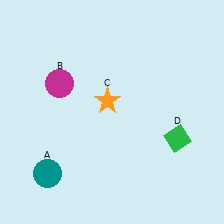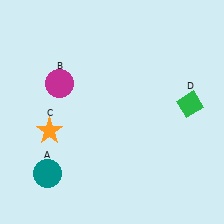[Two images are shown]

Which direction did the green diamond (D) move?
The green diamond (D) moved up.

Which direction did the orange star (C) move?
The orange star (C) moved left.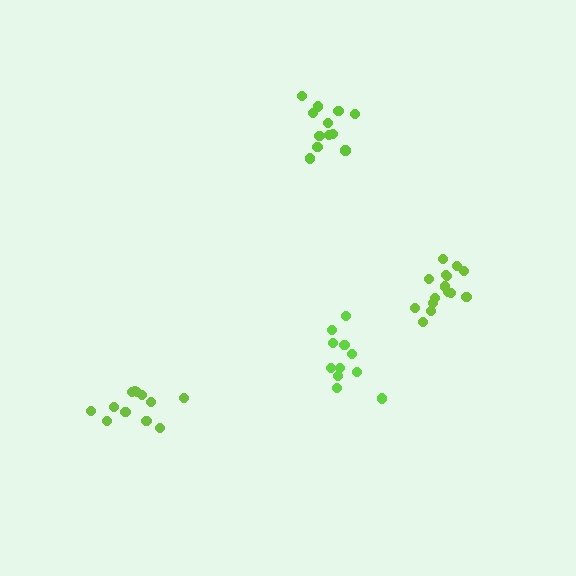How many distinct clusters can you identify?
There are 4 distinct clusters.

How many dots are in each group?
Group 1: 11 dots, Group 2: 12 dots, Group 3: 12 dots, Group 4: 15 dots (50 total).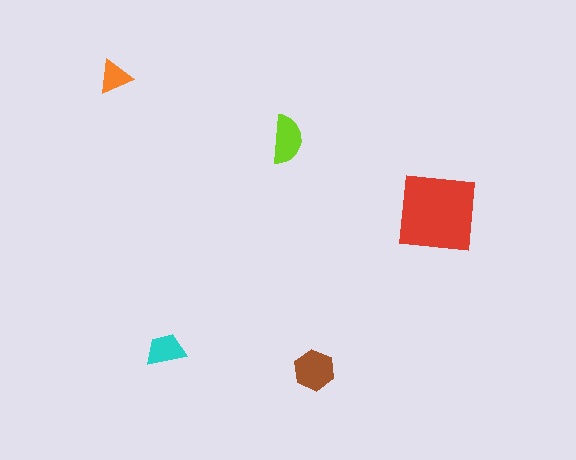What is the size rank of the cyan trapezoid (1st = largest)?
4th.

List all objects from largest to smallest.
The red square, the brown hexagon, the lime semicircle, the cyan trapezoid, the orange triangle.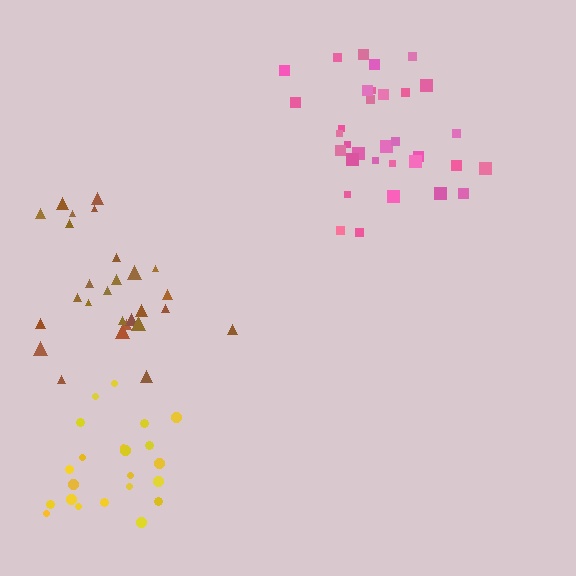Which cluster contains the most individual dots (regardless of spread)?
Pink (34).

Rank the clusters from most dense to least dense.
pink, brown, yellow.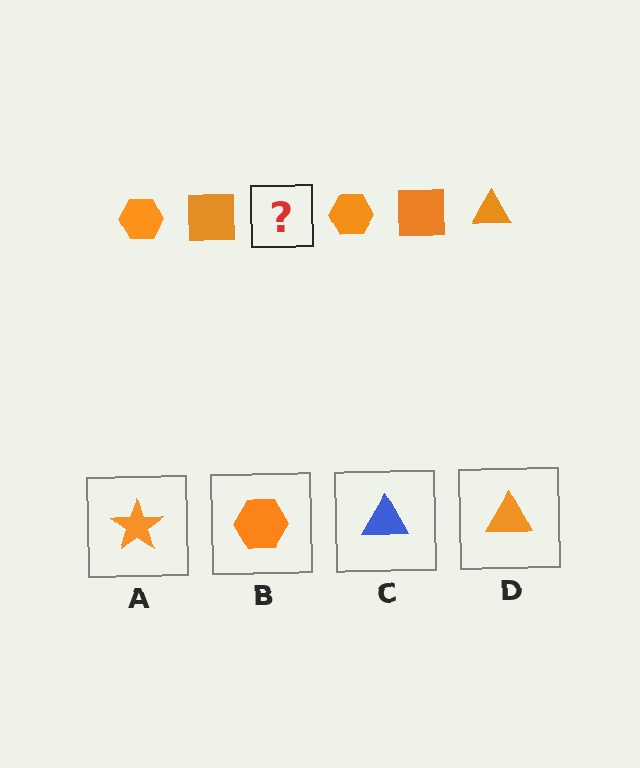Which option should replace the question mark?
Option D.